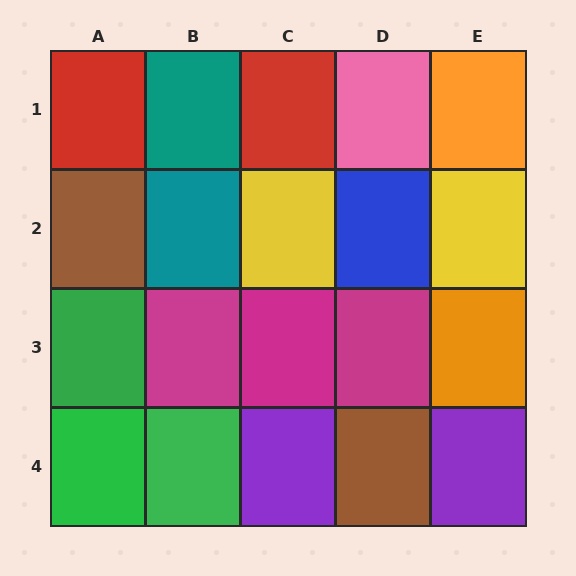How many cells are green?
3 cells are green.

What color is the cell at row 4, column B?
Green.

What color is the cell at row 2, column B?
Teal.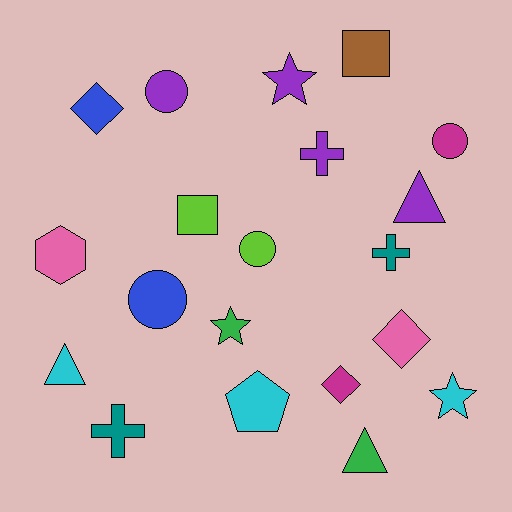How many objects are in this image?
There are 20 objects.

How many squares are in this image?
There are 2 squares.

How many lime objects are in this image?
There are 2 lime objects.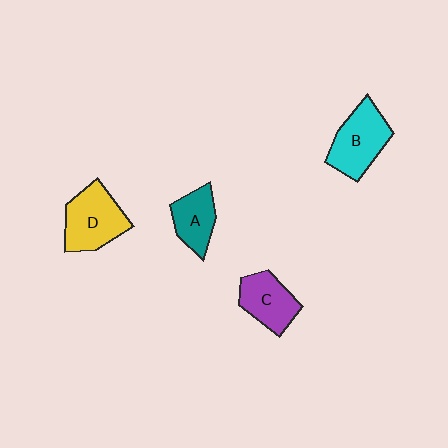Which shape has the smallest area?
Shape A (teal).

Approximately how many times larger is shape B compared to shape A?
Approximately 1.4 times.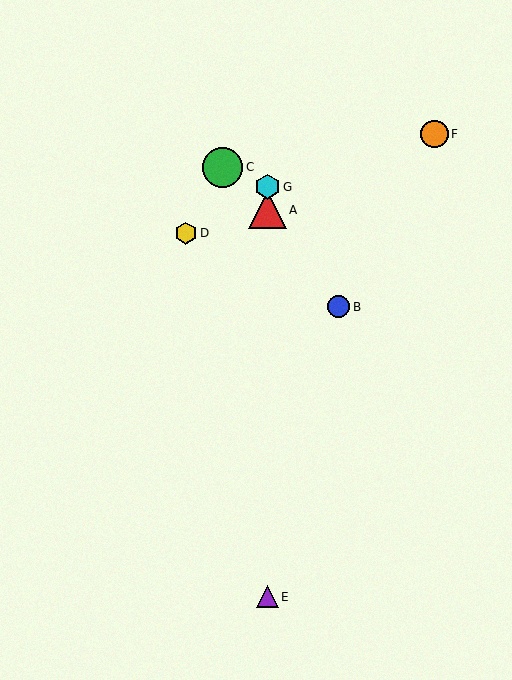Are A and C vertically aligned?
No, A is at x≈267 and C is at x≈223.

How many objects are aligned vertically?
3 objects (A, E, G) are aligned vertically.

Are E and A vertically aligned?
Yes, both are at x≈267.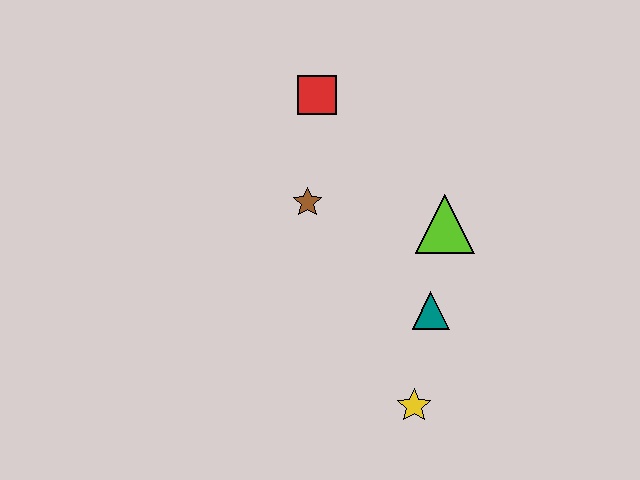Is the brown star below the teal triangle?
No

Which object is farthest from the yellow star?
The red square is farthest from the yellow star.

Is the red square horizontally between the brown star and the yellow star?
Yes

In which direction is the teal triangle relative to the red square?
The teal triangle is below the red square.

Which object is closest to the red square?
The brown star is closest to the red square.